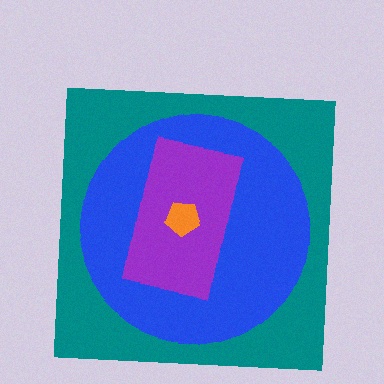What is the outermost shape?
The teal square.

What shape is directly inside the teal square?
The blue circle.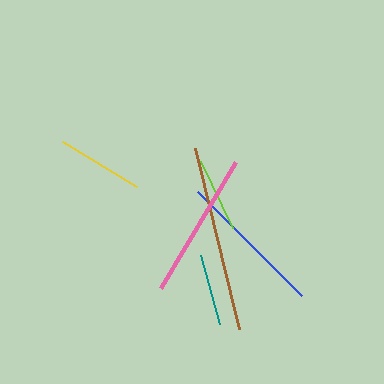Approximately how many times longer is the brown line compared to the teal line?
The brown line is approximately 2.6 times the length of the teal line.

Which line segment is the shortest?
The teal line is the shortest at approximately 71 pixels.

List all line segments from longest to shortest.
From longest to shortest: brown, blue, pink, yellow, lime, teal.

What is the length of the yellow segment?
The yellow segment is approximately 87 pixels long.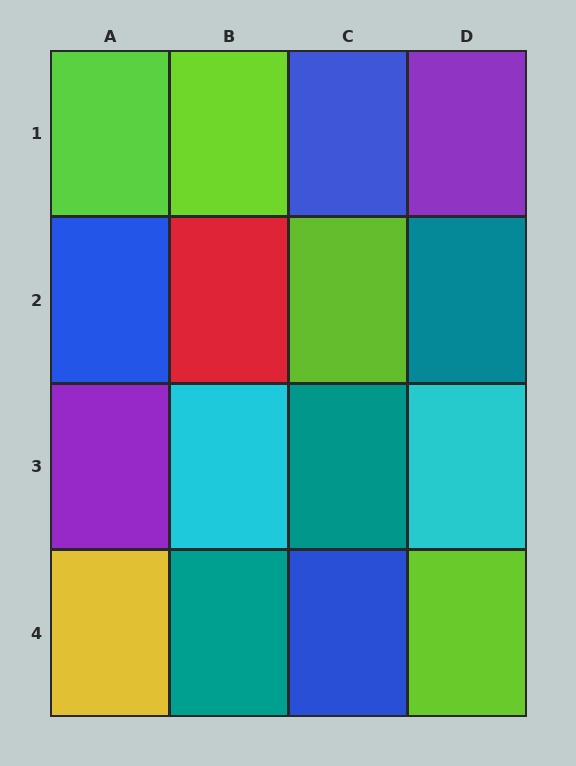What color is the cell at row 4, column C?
Blue.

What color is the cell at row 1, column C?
Blue.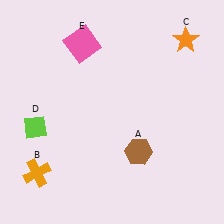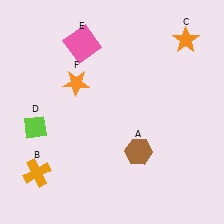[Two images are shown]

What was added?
An orange star (F) was added in Image 2.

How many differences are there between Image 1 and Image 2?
There is 1 difference between the two images.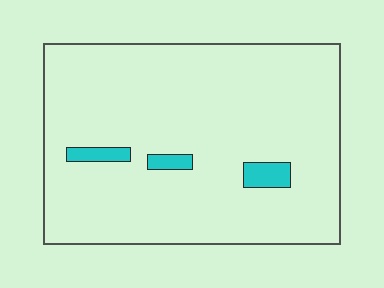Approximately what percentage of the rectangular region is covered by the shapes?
Approximately 5%.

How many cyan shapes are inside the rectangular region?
3.